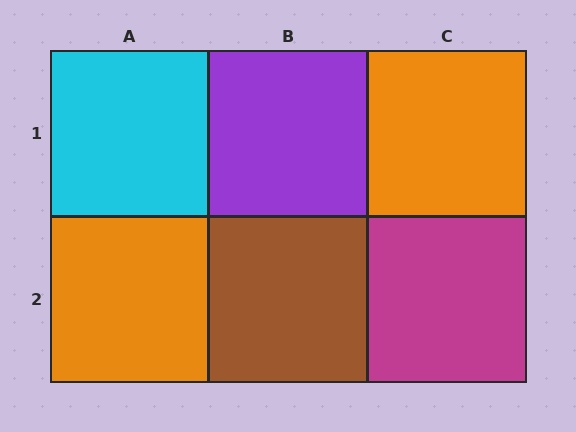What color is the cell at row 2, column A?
Orange.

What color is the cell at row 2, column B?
Brown.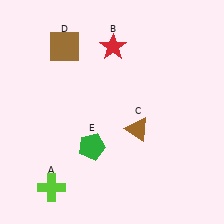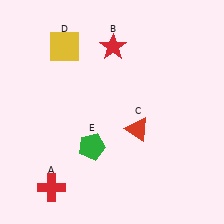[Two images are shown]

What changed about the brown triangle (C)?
In Image 1, C is brown. In Image 2, it changed to red.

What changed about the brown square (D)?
In Image 1, D is brown. In Image 2, it changed to yellow.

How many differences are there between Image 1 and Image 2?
There are 3 differences between the two images.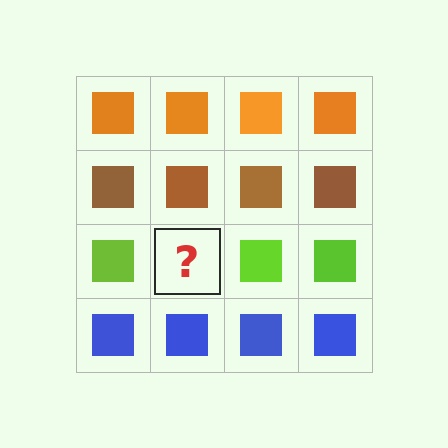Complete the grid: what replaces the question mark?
The question mark should be replaced with a lime square.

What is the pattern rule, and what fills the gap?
The rule is that each row has a consistent color. The gap should be filled with a lime square.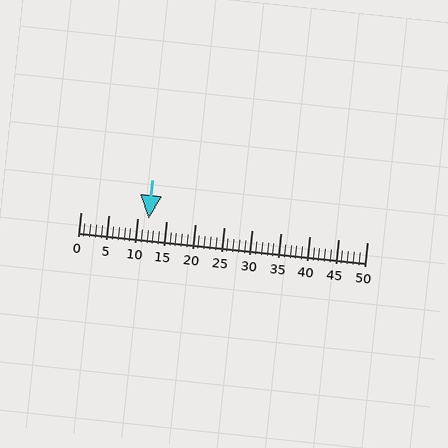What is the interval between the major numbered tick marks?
The major tick marks are spaced 5 units apart.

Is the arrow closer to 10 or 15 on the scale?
The arrow is closer to 10.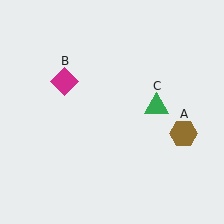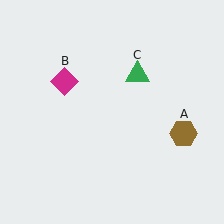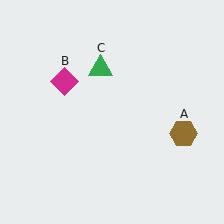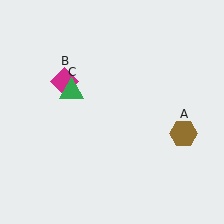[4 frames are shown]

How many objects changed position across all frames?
1 object changed position: green triangle (object C).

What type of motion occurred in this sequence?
The green triangle (object C) rotated counterclockwise around the center of the scene.